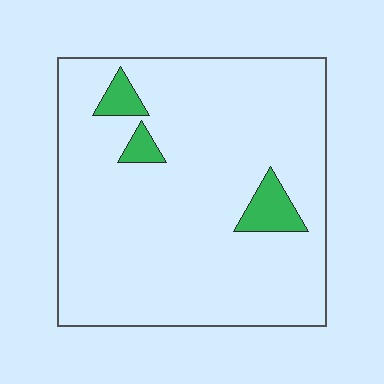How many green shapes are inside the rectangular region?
3.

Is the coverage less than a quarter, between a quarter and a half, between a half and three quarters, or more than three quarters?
Less than a quarter.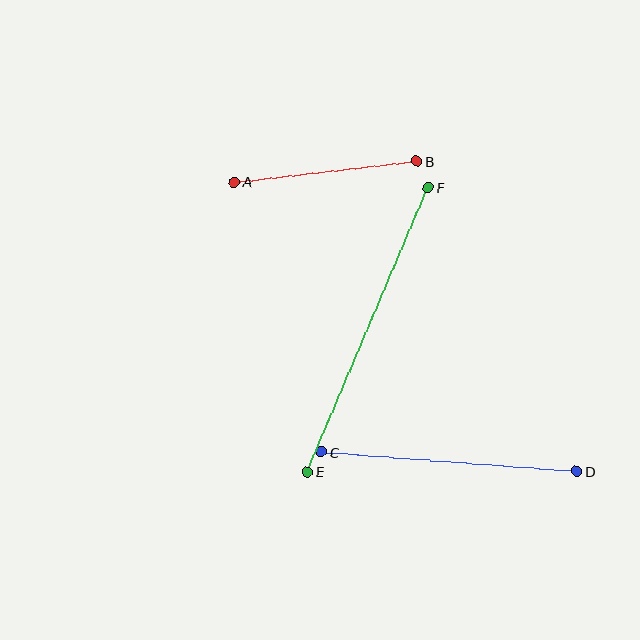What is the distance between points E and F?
The distance is approximately 309 pixels.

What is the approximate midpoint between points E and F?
The midpoint is at approximately (368, 330) pixels.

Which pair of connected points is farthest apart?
Points E and F are farthest apart.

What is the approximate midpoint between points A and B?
The midpoint is at approximately (325, 172) pixels.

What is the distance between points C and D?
The distance is approximately 256 pixels.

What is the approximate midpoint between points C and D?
The midpoint is at approximately (449, 462) pixels.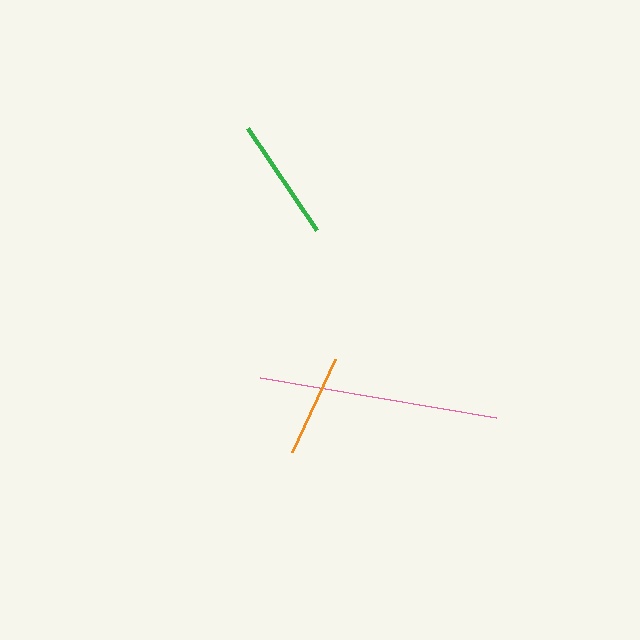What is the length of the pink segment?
The pink segment is approximately 240 pixels long.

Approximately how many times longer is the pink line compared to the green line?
The pink line is approximately 1.9 times the length of the green line.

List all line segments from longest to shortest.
From longest to shortest: pink, green, orange.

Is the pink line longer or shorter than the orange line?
The pink line is longer than the orange line.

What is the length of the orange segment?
The orange segment is approximately 103 pixels long.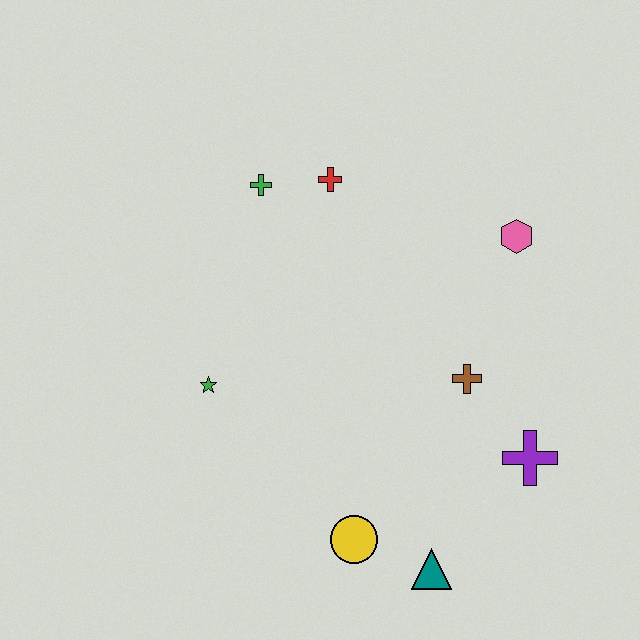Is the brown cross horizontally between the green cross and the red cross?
No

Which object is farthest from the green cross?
The teal triangle is farthest from the green cross.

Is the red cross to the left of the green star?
No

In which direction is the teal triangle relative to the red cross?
The teal triangle is below the red cross.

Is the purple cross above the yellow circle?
Yes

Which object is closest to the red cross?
The green cross is closest to the red cross.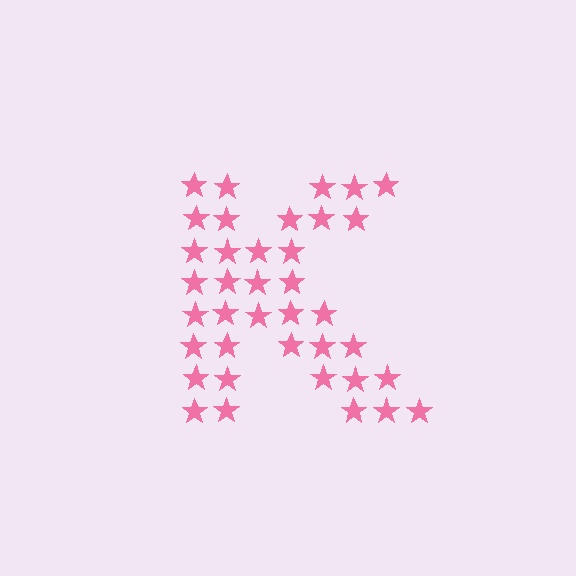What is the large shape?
The large shape is the letter K.